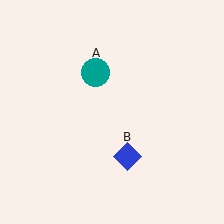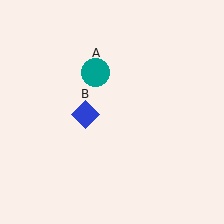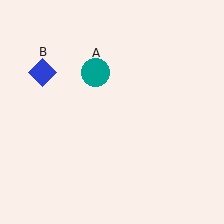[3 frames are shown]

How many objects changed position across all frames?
1 object changed position: blue diamond (object B).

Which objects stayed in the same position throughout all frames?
Teal circle (object A) remained stationary.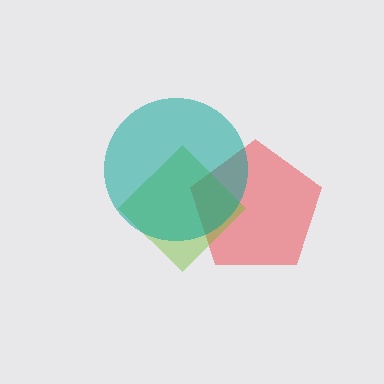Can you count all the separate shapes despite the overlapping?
Yes, there are 3 separate shapes.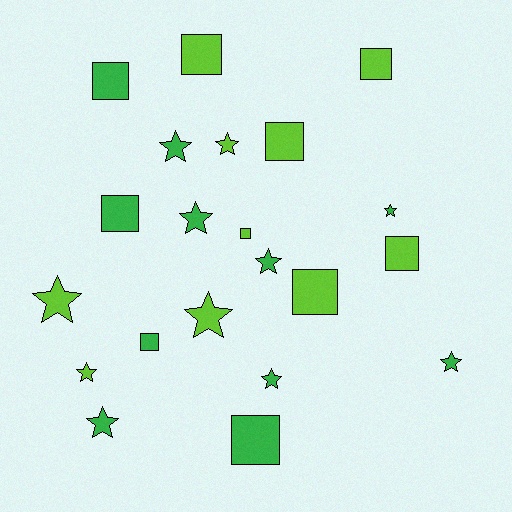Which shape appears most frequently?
Star, with 11 objects.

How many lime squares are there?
There are 6 lime squares.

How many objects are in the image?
There are 21 objects.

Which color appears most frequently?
Green, with 11 objects.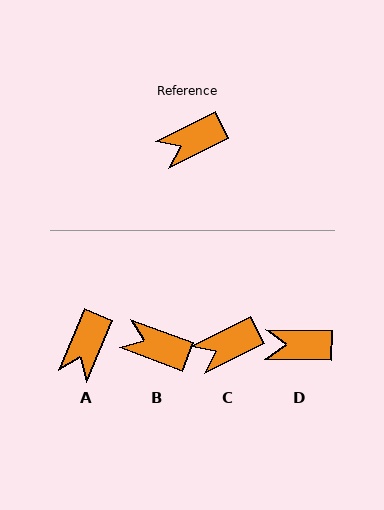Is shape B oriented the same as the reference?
No, it is off by about 48 degrees.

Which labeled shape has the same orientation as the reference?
C.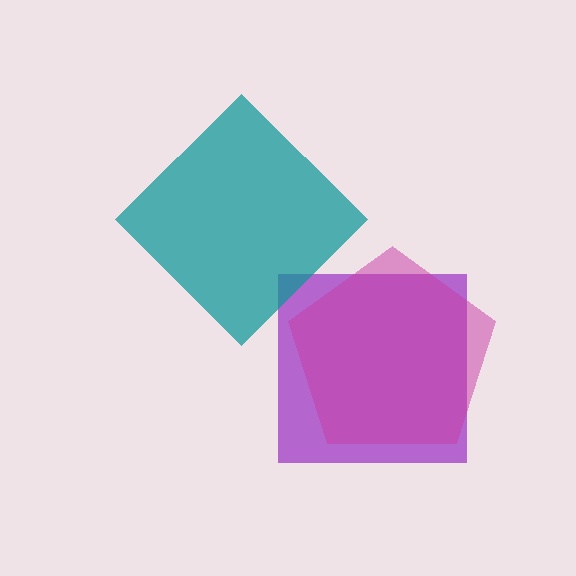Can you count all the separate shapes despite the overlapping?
Yes, there are 3 separate shapes.